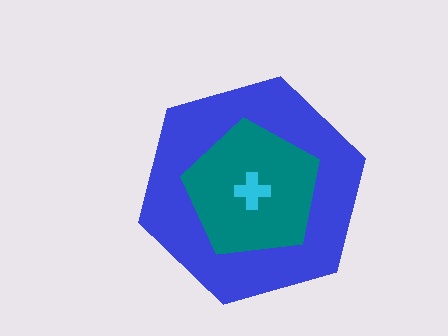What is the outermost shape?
The blue hexagon.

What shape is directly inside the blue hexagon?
The teal pentagon.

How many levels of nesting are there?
3.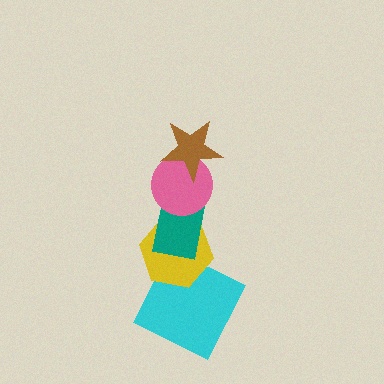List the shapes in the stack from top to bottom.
From top to bottom: the brown star, the pink circle, the teal rectangle, the yellow hexagon, the cyan square.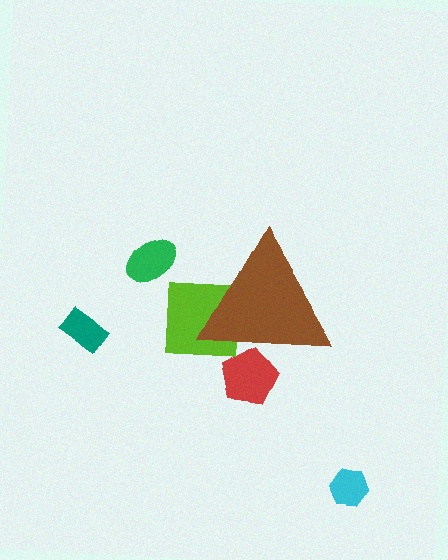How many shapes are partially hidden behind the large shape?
2 shapes are partially hidden.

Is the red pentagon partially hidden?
Yes, the red pentagon is partially hidden behind the brown triangle.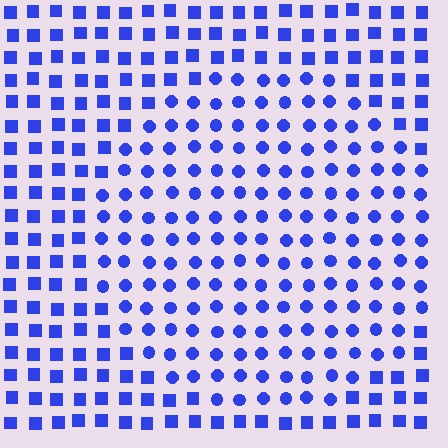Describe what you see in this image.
The image is filled with small blue elements arranged in a uniform grid. A circle-shaped region contains circles, while the surrounding area contains squares. The boundary is defined purely by the change in element shape.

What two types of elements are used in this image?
The image uses circles inside the circle region and squares outside it.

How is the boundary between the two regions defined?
The boundary is defined by a change in element shape: circles inside vs. squares outside. All elements share the same color and spacing.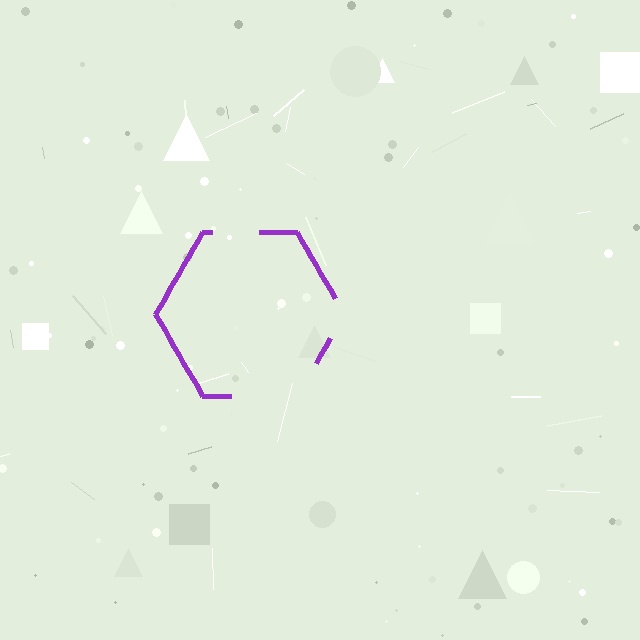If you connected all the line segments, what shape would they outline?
They would outline a hexagon.